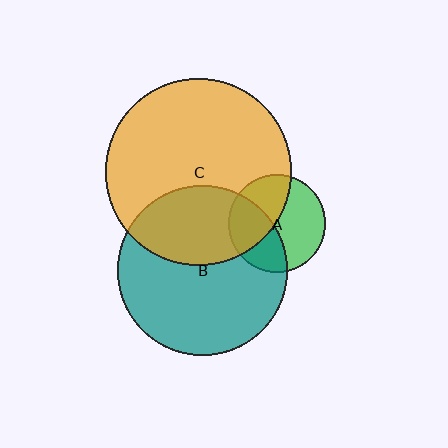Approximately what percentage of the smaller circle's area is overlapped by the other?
Approximately 45%.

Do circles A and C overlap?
Yes.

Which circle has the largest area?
Circle C (orange).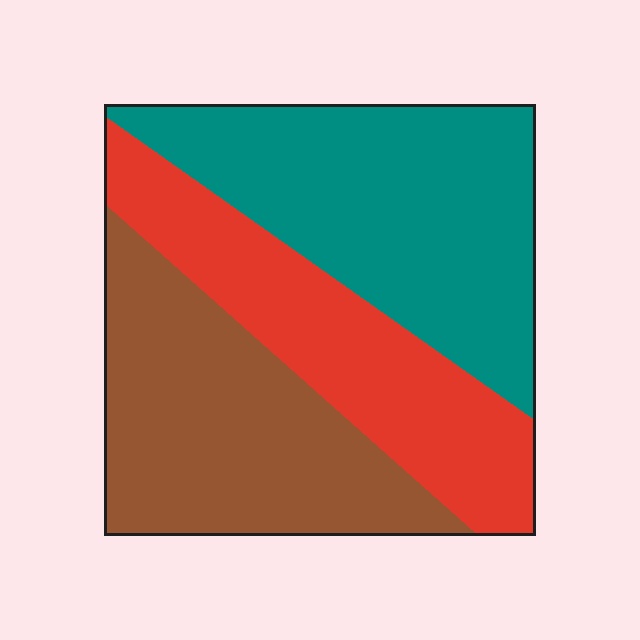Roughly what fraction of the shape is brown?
Brown takes up between a third and a half of the shape.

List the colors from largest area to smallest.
From largest to smallest: teal, brown, red.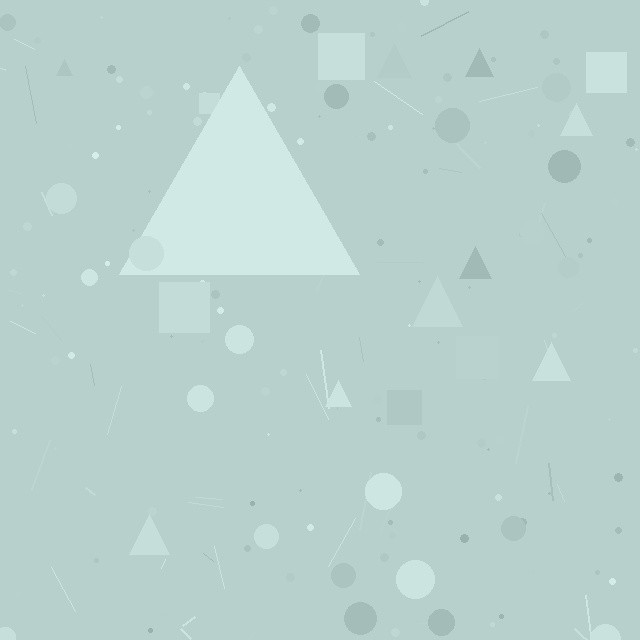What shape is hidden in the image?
A triangle is hidden in the image.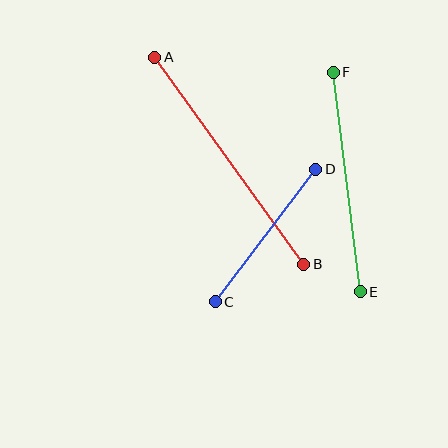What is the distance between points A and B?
The distance is approximately 255 pixels.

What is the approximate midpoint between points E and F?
The midpoint is at approximately (347, 182) pixels.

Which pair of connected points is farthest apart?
Points A and B are farthest apart.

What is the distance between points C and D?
The distance is approximately 166 pixels.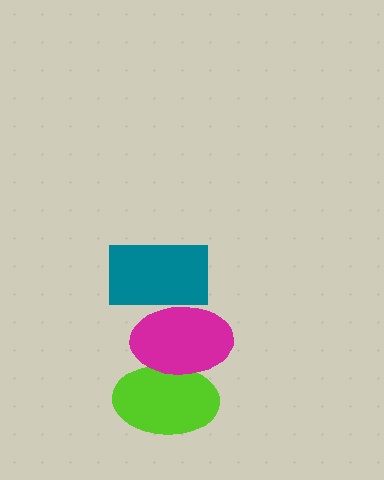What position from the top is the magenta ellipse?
The magenta ellipse is 2nd from the top.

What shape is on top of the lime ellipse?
The magenta ellipse is on top of the lime ellipse.